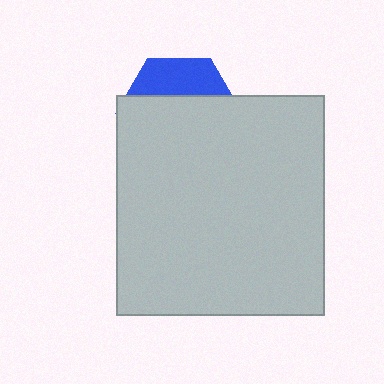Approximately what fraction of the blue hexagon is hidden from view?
Roughly 70% of the blue hexagon is hidden behind the light gray rectangle.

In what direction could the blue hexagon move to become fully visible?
The blue hexagon could move up. That would shift it out from behind the light gray rectangle entirely.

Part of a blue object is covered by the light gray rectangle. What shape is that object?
It is a hexagon.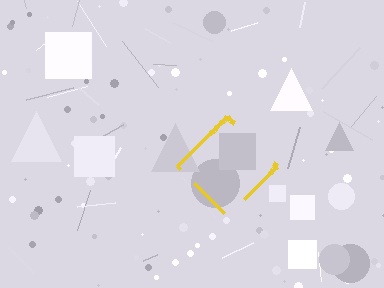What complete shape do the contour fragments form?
The contour fragments form a diamond.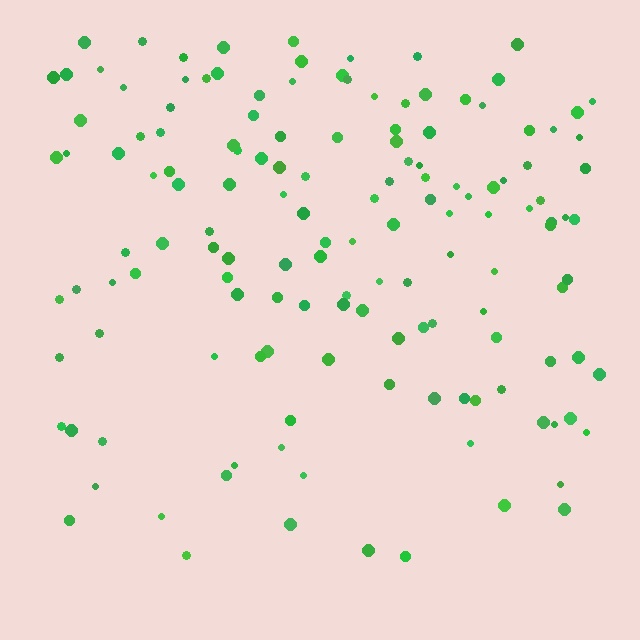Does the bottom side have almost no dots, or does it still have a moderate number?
Still a moderate number, just noticeably fewer than the top.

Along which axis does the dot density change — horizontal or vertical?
Vertical.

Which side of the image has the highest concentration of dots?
The top.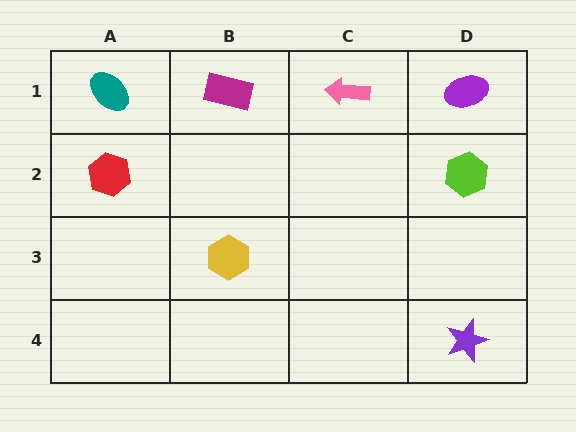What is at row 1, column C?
A pink arrow.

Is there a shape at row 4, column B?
No, that cell is empty.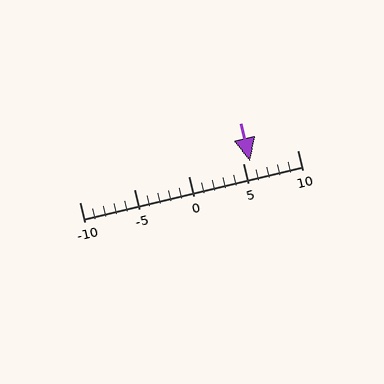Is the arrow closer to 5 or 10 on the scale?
The arrow is closer to 5.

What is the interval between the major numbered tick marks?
The major tick marks are spaced 5 units apart.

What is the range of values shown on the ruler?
The ruler shows values from -10 to 10.